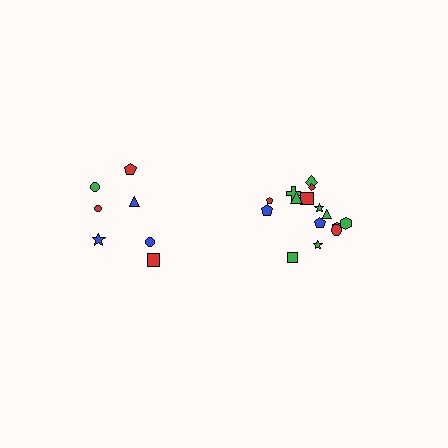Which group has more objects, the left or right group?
The right group.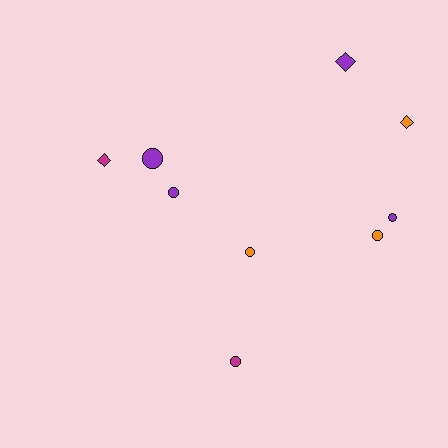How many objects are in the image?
There are 9 objects.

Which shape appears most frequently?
Circle, with 6 objects.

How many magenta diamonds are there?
There is 1 magenta diamond.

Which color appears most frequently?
Purple, with 4 objects.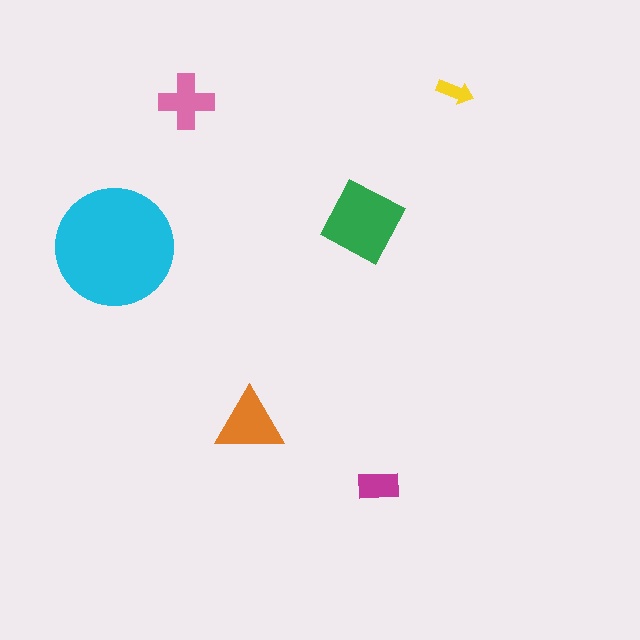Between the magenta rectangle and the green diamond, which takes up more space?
The green diamond.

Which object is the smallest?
The yellow arrow.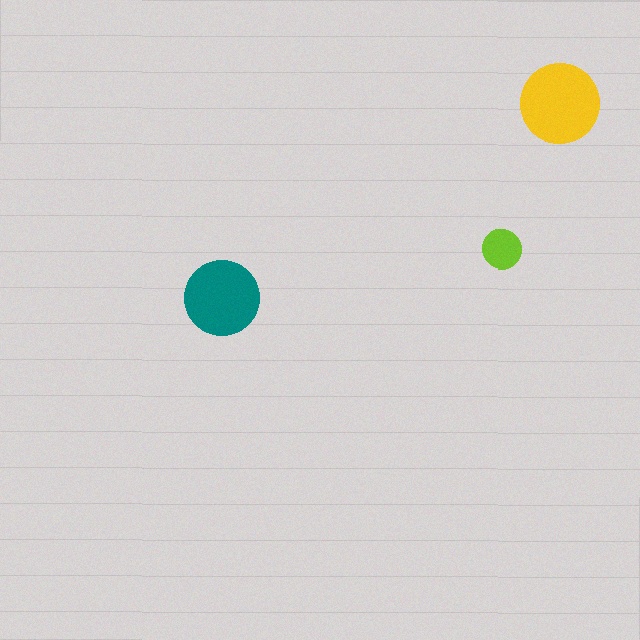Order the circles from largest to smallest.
the yellow one, the teal one, the lime one.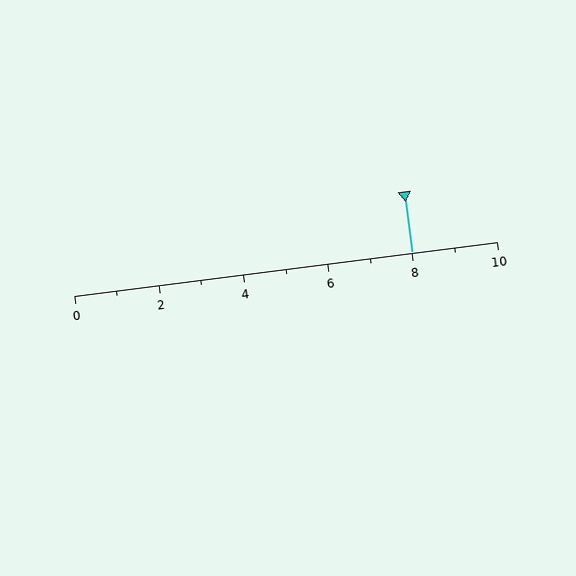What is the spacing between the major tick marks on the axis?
The major ticks are spaced 2 apart.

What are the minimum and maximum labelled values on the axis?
The axis runs from 0 to 10.